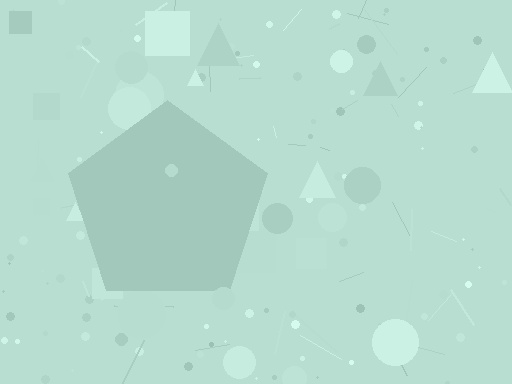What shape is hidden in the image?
A pentagon is hidden in the image.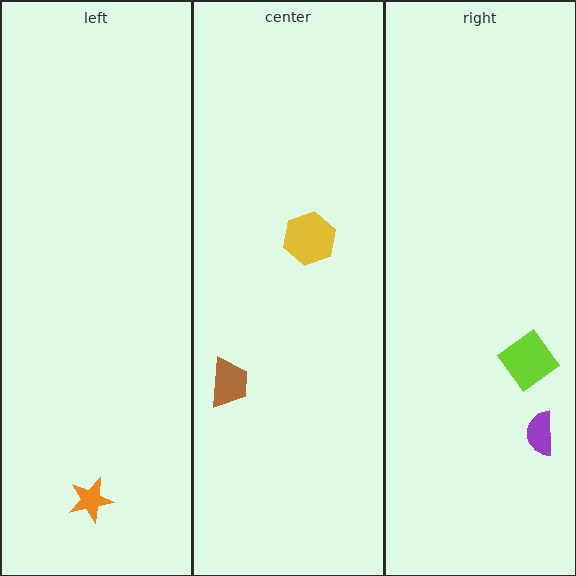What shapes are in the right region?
The purple semicircle, the lime diamond.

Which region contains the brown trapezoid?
The center region.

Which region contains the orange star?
The left region.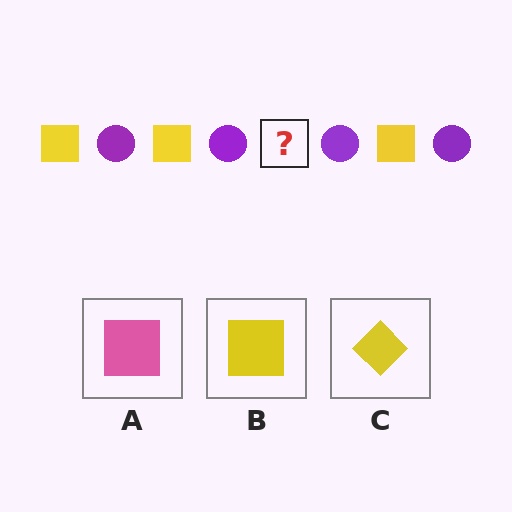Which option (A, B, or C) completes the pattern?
B.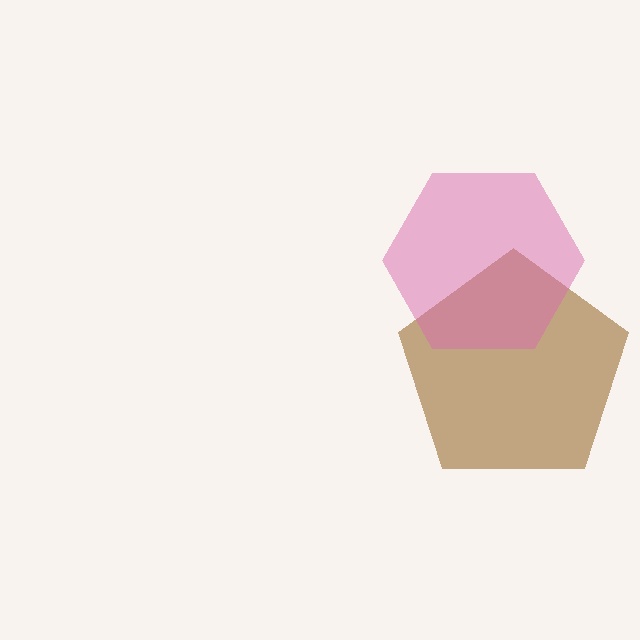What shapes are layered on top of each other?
The layered shapes are: a brown pentagon, a pink hexagon.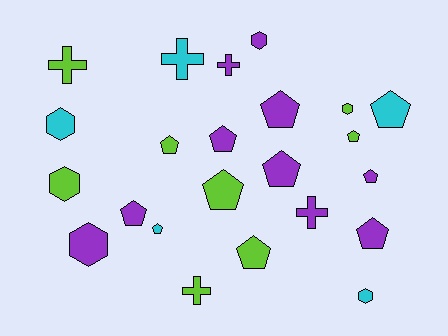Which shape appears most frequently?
Pentagon, with 12 objects.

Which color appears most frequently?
Purple, with 10 objects.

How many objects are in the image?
There are 23 objects.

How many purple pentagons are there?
There are 6 purple pentagons.